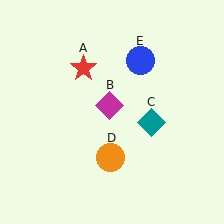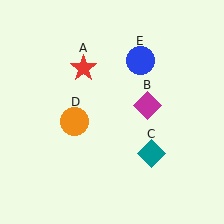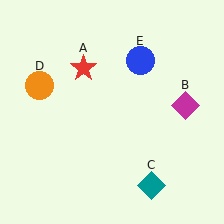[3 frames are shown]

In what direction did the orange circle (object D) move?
The orange circle (object D) moved up and to the left.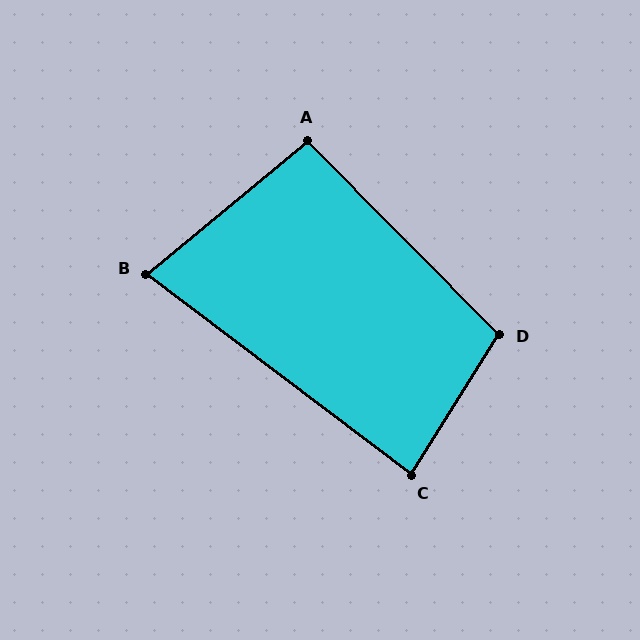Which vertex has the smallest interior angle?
B, at approximately 77 degrees.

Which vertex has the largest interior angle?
D, at approximately 103 degrees.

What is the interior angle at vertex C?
Approximately 85 degrees (approximately right).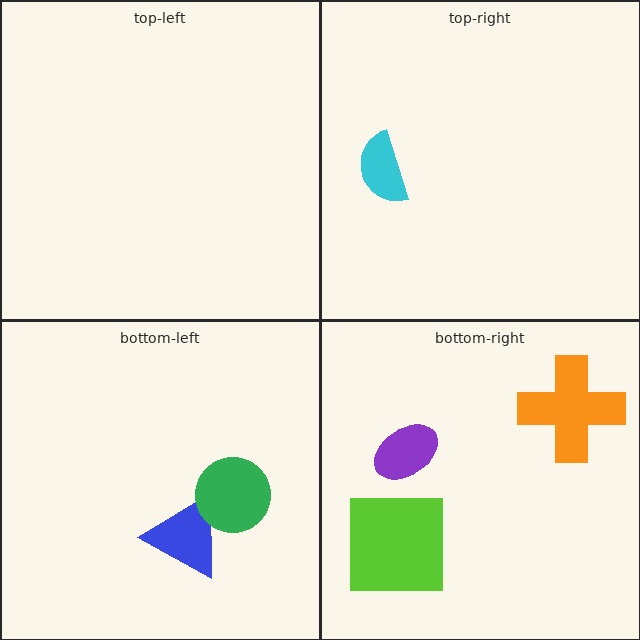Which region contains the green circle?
The bottom-left region.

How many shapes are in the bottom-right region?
3.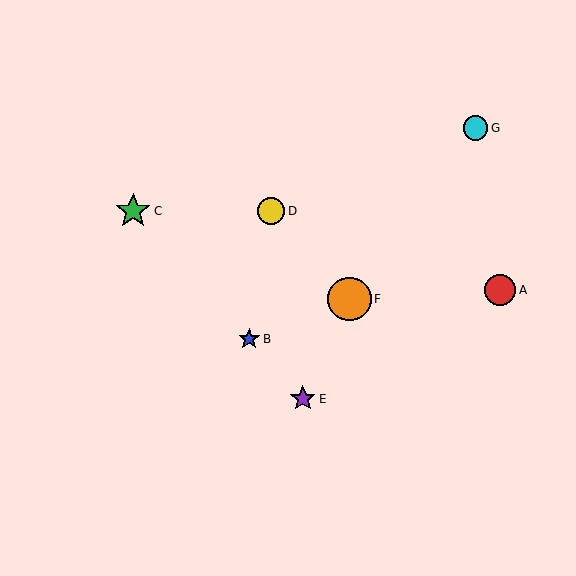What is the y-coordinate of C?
Object C is at y≈211.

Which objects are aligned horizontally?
Objects C, D are aligned horizontally.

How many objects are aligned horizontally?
2 objects (C, D) are aligned horizontally.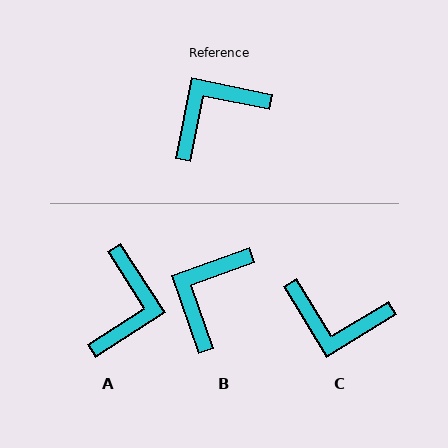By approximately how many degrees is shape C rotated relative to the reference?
Approximately 133 degrees counter-clockwise.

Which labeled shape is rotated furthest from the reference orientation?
A, about 136 degrees away.